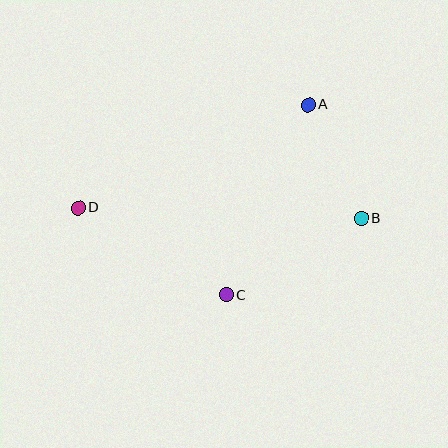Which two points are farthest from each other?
Points B and D are farthest from each other.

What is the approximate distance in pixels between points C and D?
The distance between C and D is approximately 172 pixels.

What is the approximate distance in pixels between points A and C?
The distance between A and C is approximately 207 pixels.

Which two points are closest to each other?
Points A and B are closest to each other.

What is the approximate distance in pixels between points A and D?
The distance between A and D is approximately 252 pixels.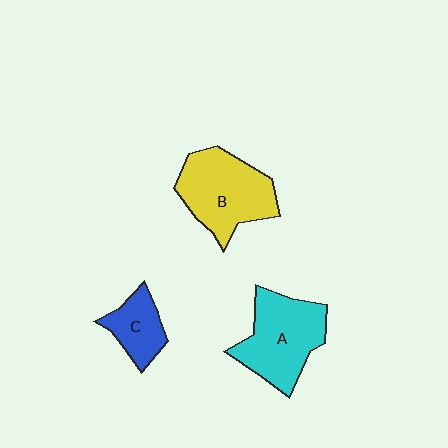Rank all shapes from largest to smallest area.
From largest to smallest: B (yellow), A (cyan), C (blue).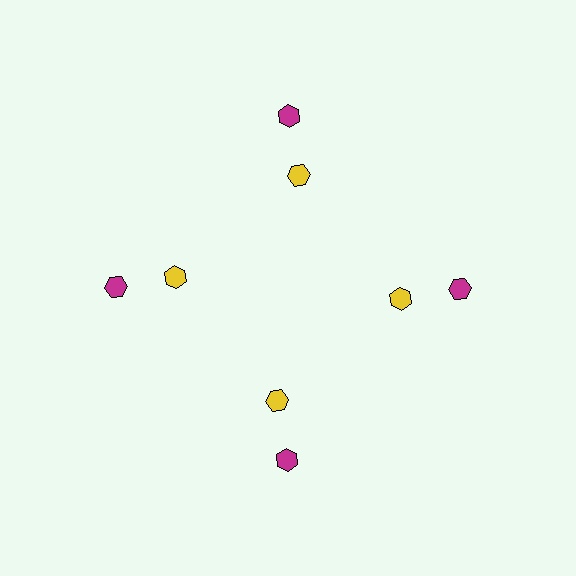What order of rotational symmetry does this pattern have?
This pattern has 4-fold rotational symmetry.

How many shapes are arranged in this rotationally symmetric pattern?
There are 8 shapes, arranged in 4 groups of 2.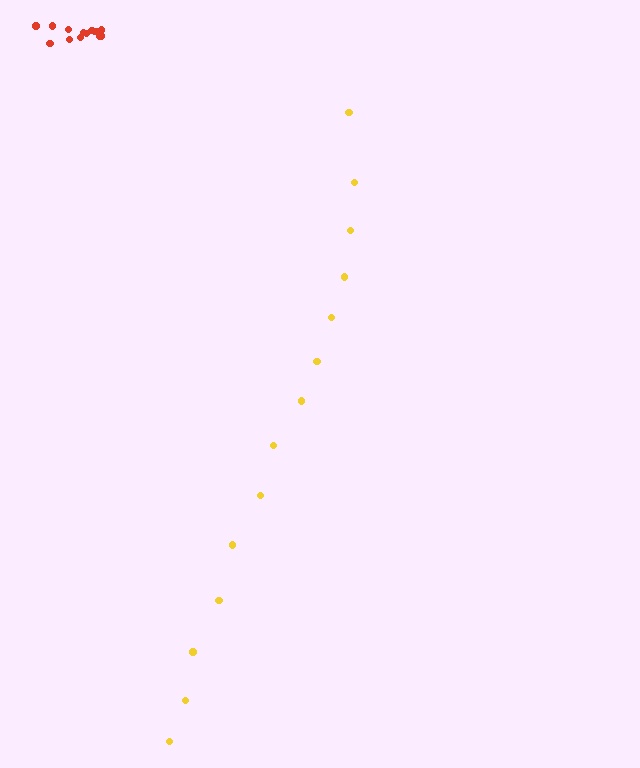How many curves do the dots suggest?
There are 2 distinct paths.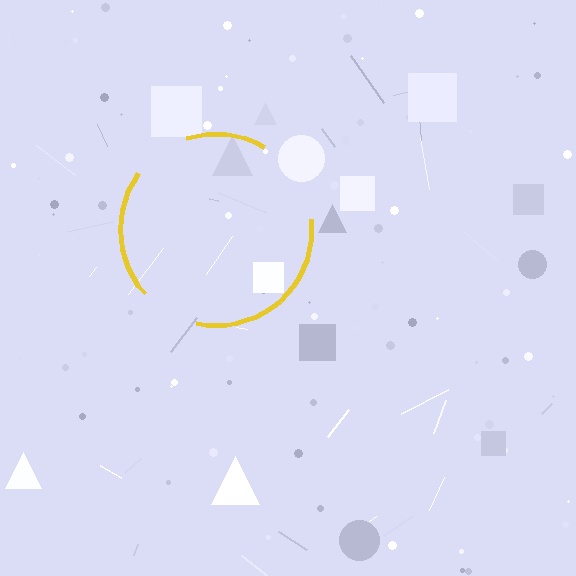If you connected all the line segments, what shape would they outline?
They would outline a circle.